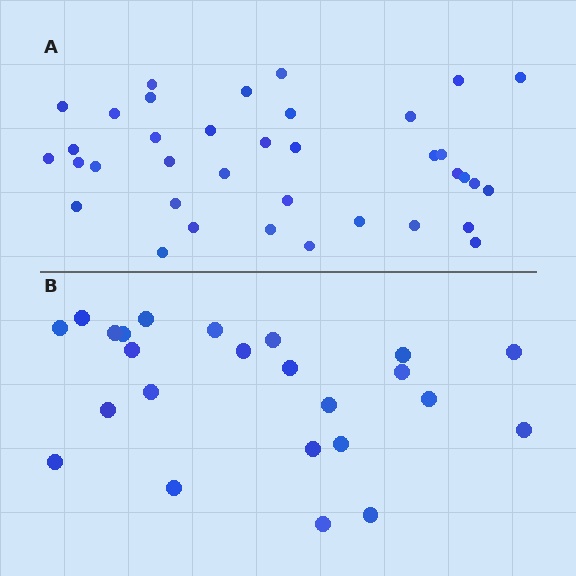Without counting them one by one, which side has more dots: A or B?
Region A (the top region) has more dots.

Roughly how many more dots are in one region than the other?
Region A has approximately 15 more dots than region B.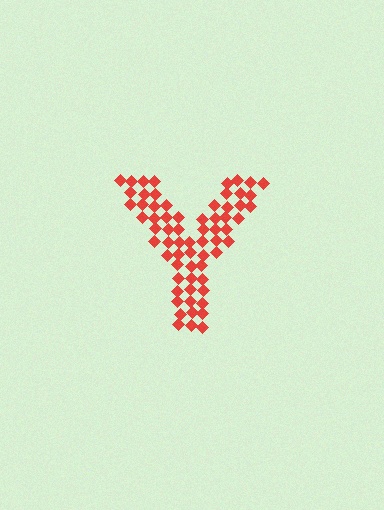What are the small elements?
The small elements are diamonds.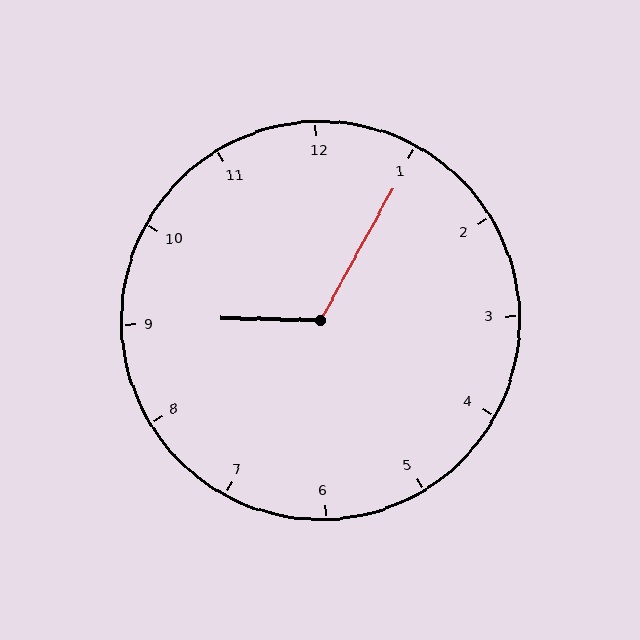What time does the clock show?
9:05.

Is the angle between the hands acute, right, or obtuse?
It is obtuse.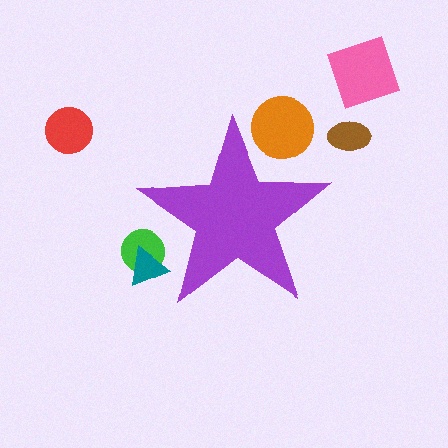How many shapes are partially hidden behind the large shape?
3 shapes are partially hidden.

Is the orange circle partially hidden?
Yes, the orange circle is partially hidden behind the purple star.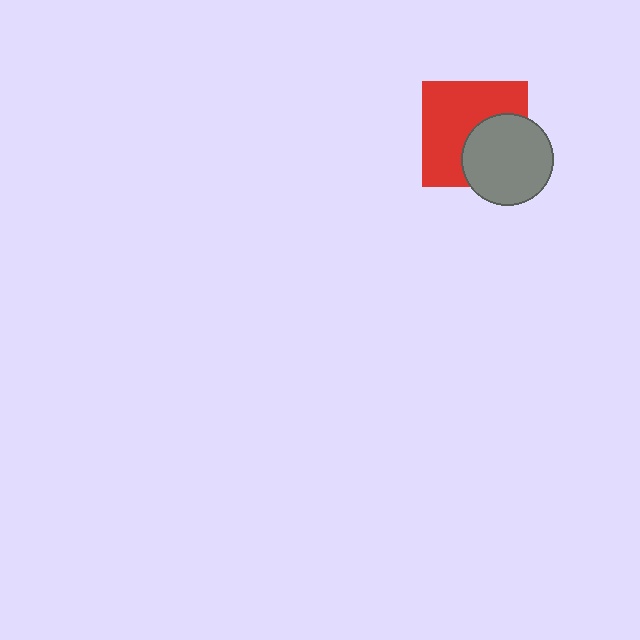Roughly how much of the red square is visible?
About half of it is visible (roughly 61%).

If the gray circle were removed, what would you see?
You would see the complete red square.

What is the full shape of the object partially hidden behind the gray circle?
The partially hidden object is a red square.